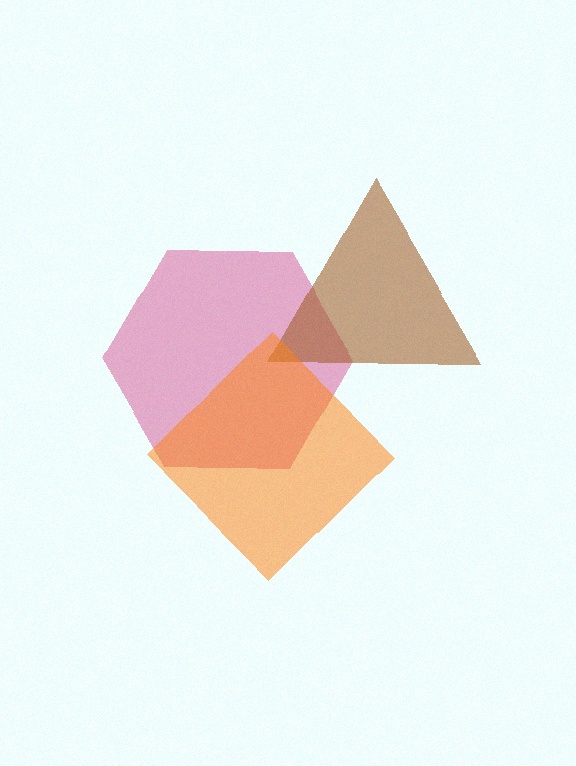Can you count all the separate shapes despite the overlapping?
Yes, there are 3 separate shapes.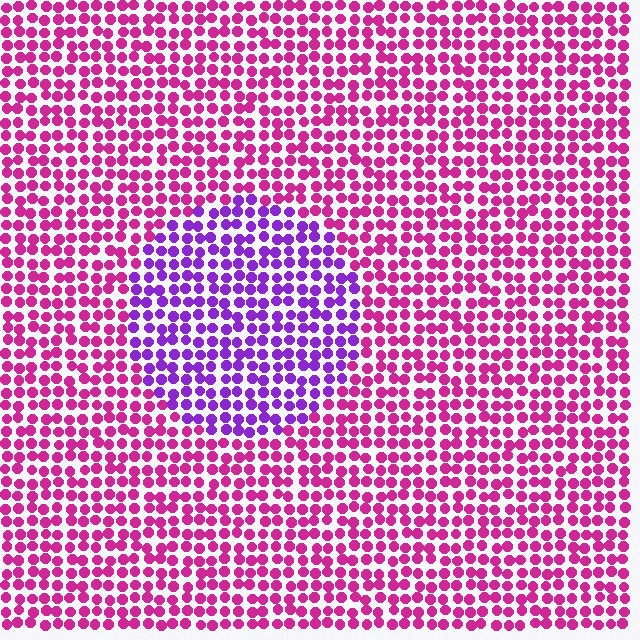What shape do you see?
I see a circle.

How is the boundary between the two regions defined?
The boundary is defined purely by a slight shift in hue (about 45 degrees). Spacing, size, and orientation are identical on both sides.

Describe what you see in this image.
The image is filled with small magenta elements in a uniform arrangement. A circle-shaped region is visible where the elements are tinted to a slightly different hue, forming a subtle color boundary.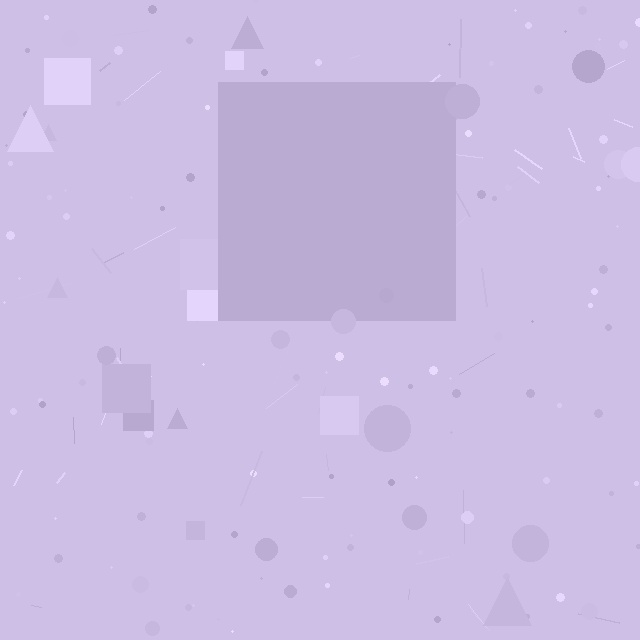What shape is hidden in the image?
A square is hidden in the image.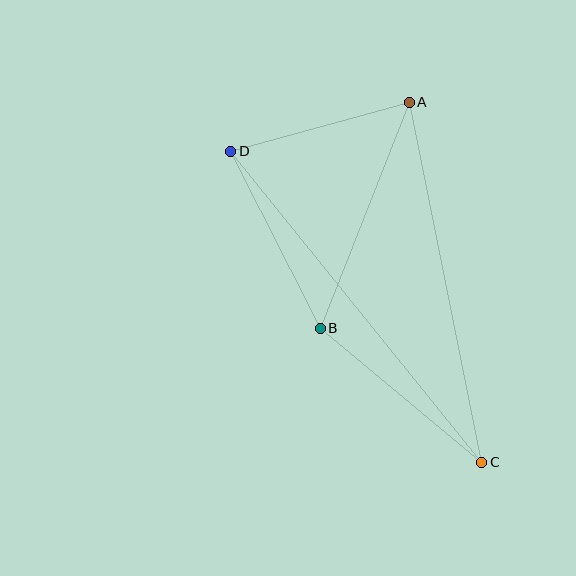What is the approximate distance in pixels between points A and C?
The distance between A and C is approximately 367 pixels.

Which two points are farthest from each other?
Points C and D are farthest from each other.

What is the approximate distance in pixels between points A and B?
The distance between A and B is approximately 243 pixels.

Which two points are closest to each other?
Points A and D are closest to each other.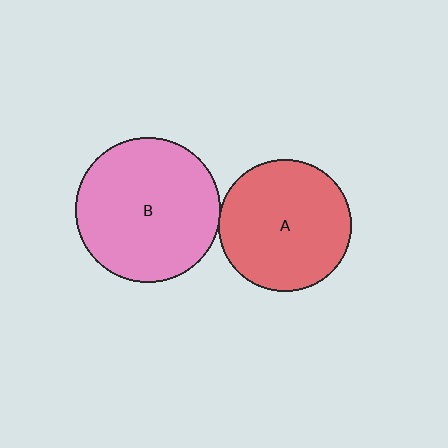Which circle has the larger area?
Circle B (pink).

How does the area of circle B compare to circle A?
Approximately 1.2 times.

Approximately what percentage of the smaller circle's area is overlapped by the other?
Approximately 5%.